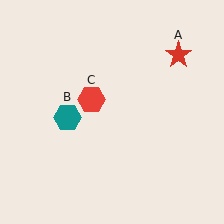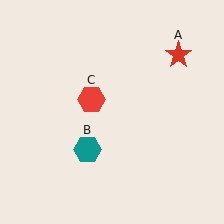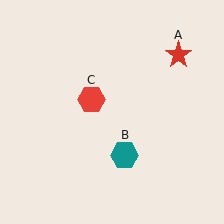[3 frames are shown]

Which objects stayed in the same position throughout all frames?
Red star (object A) and red hexagon (object C) remained stationary.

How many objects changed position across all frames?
1 object changed position: teal hexagon (object B).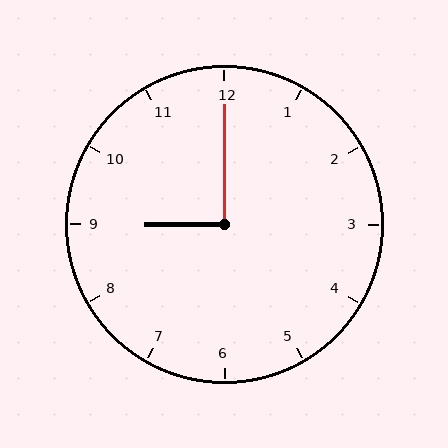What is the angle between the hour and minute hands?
Approximately 90 degrees.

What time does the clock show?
9:00.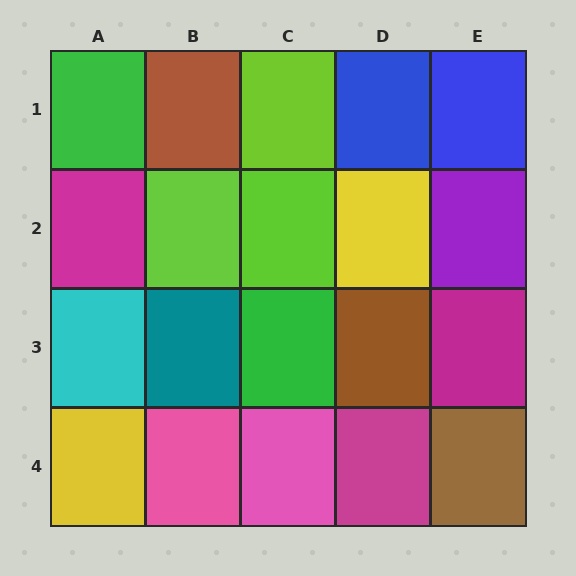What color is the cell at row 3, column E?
Magenta.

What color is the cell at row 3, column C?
Green.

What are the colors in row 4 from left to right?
Yellow, pink, pink, magenta, brown.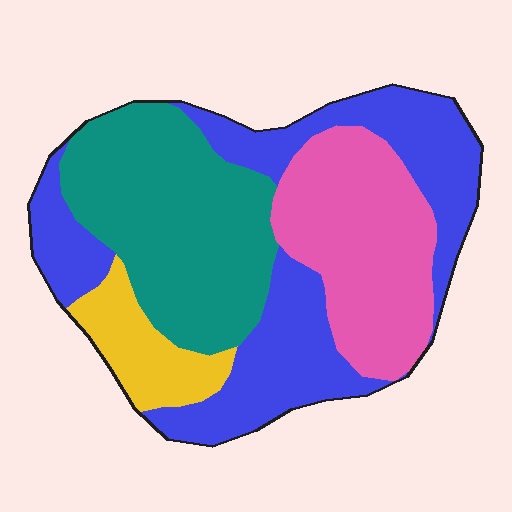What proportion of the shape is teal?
Teal takes up about one third (1/3) of the shape.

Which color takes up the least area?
Yellow, at roughly 10%.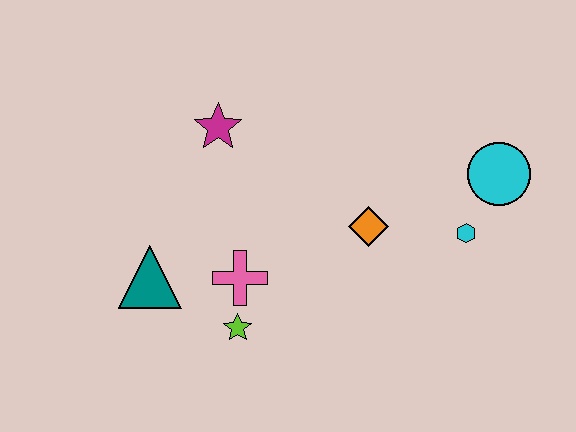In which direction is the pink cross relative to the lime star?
The pink cross is above the lime star.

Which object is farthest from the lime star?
The cyan circle is farthest from the lime star.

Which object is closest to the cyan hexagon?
The cyan circle is closest to the cyan hexagon.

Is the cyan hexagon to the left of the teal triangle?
No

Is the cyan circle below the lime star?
No